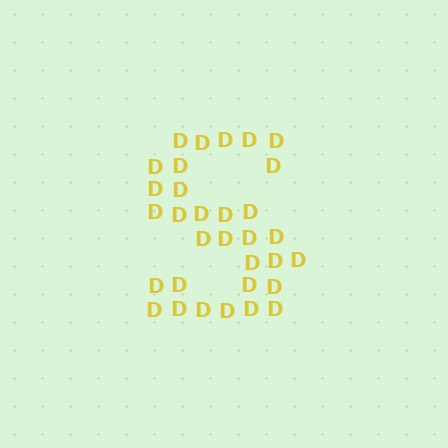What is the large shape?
The large shape is the letter S.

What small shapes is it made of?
It is made of small letter D's.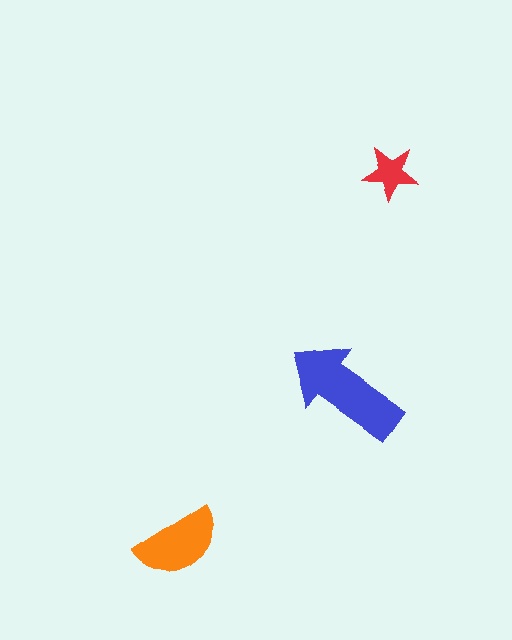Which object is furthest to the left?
The orange semicircle is leftmost.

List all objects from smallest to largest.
The red star, the orange semicircle, the blue arrow.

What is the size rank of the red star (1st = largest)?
3rd.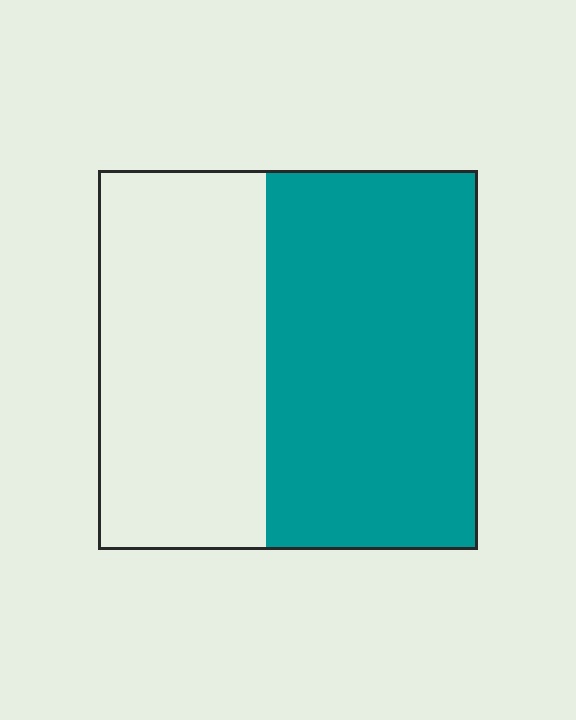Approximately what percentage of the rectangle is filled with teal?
Approximately 55%.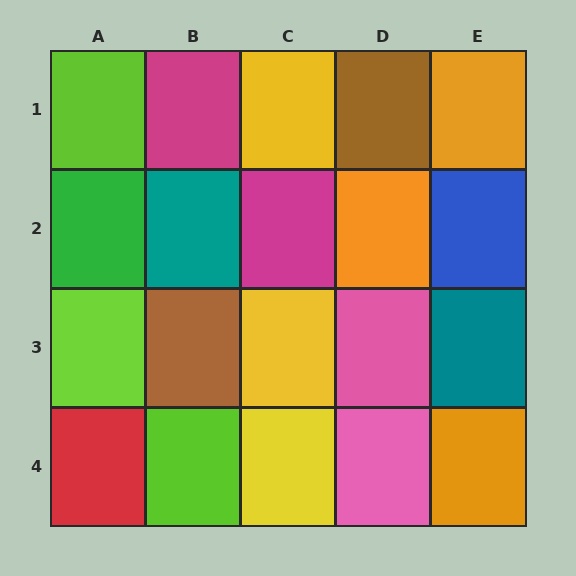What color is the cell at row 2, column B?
Teal.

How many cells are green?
1 cell is green.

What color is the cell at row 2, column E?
Blue.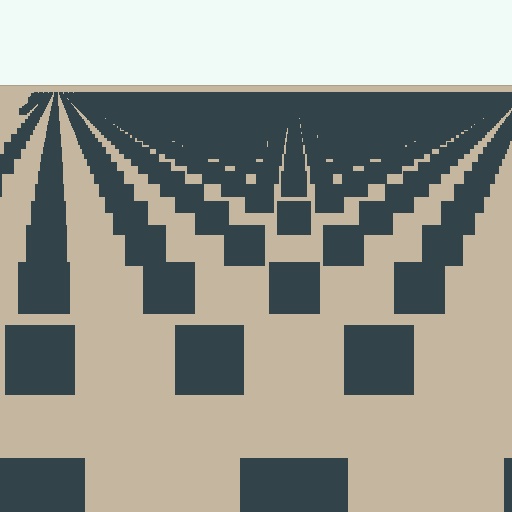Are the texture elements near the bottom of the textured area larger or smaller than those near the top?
Larger. Near the bottom, elements are closer to the viewer and appear at a bigger on-screen size.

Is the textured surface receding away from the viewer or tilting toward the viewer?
The surface is receding away from the viewer. Texture elements get smaller and denser toward the top.